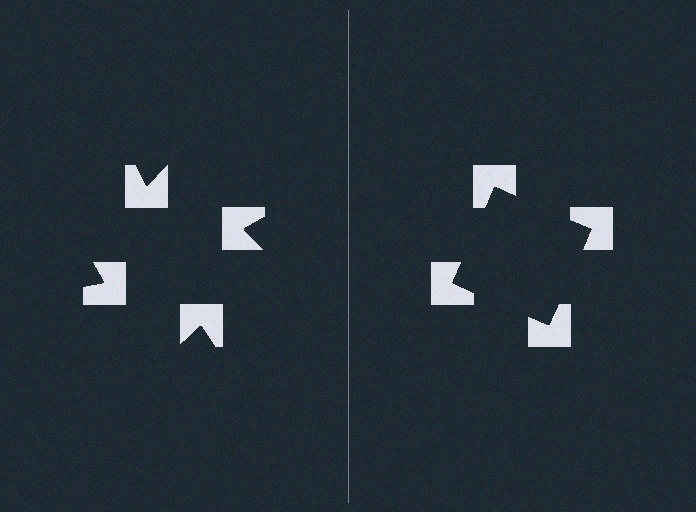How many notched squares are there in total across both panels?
8 — 4 on each side.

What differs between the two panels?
The notched squares are positioned identically on both sides; only the wedge orientations differ. On the right they align to a square; on the left they are misaligned.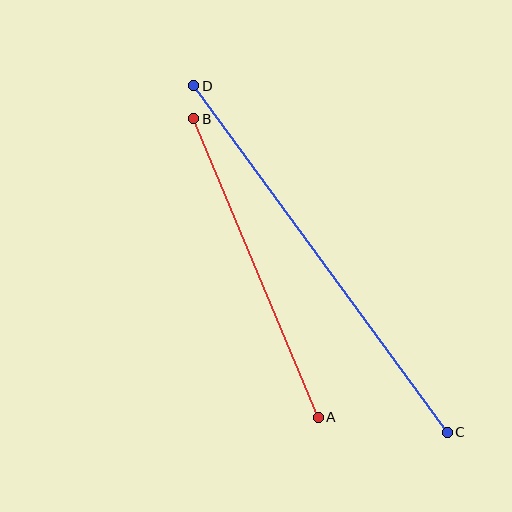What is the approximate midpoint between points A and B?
The midpoint is at approximately (256, 268) pixels.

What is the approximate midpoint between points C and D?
The midpoint is at approximately (320, 259) pixels.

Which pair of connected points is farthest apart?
Points C and D are farthest apart.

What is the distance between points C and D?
The distance is approximately 429 pixels.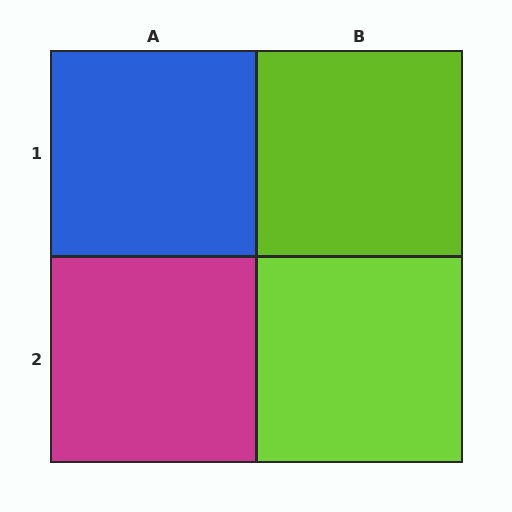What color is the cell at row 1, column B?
Lime.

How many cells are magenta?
1 cell is magenta.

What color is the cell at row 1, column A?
Blue.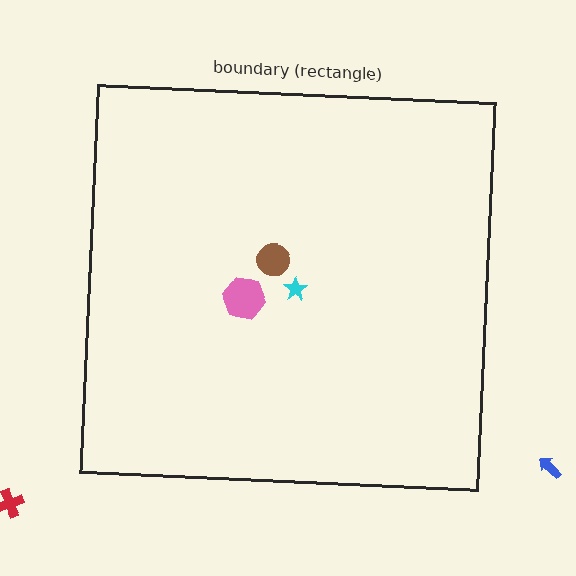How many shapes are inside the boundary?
3 inside, 2 outside.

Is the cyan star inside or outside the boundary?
Inside.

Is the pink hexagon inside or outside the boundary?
Inside.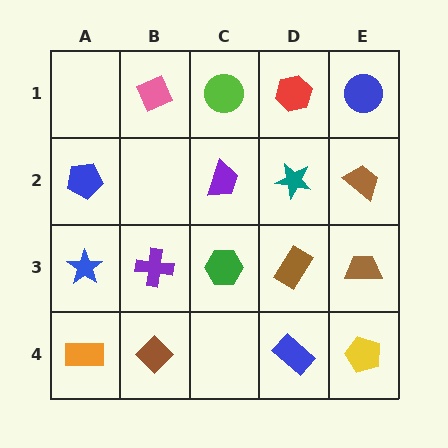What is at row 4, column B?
A brown diamond.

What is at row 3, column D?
A brown rectangle.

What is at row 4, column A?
An orange rectangle.